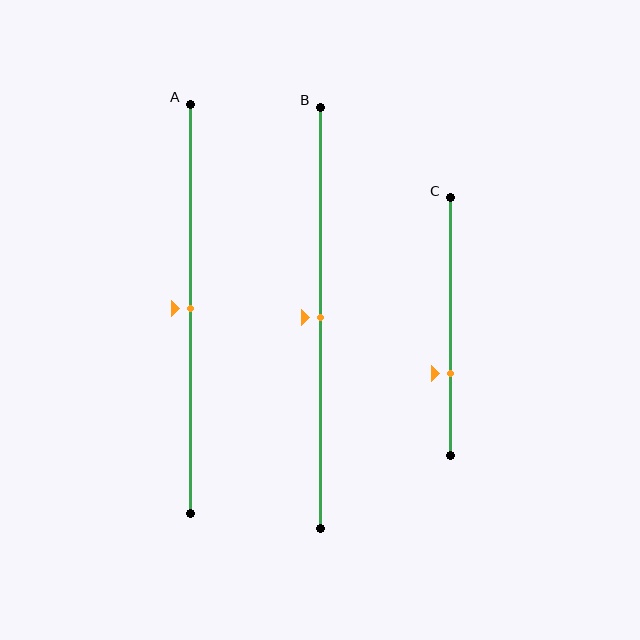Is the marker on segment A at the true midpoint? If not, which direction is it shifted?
Yes, the marker on segment A is at the true midpoint.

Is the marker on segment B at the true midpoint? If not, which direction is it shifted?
Yes, the marker on segment B is at the true midpoint.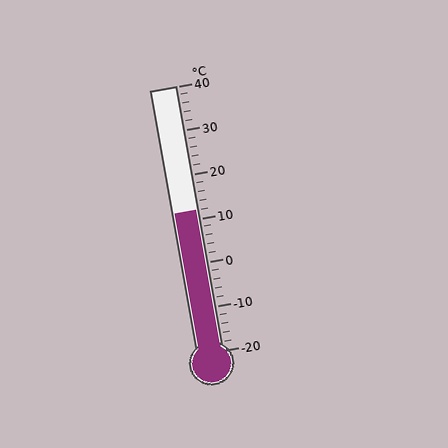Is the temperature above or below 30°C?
The temperature is below 30°C.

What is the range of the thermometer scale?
The thermometer scale ranges from -20°C to 40°C.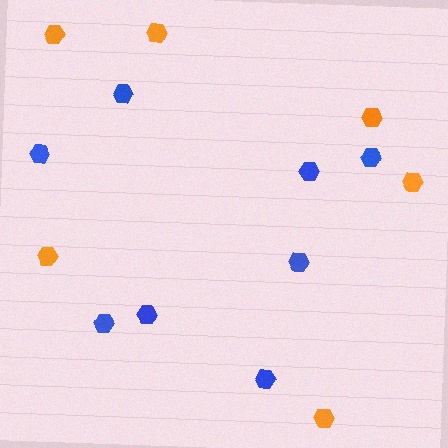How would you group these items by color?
There are 2 groups: one group of orange hexagons (6) and one group of blue hexagons (8).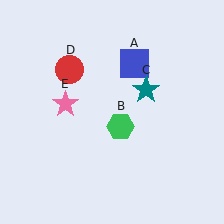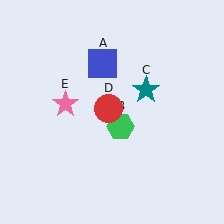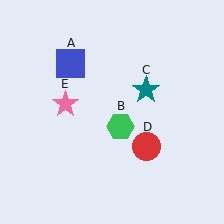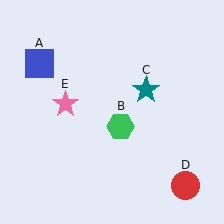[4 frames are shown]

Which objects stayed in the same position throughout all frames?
Green hexagon (object B) and teal star (object C) and pink star (object E) remained stationary.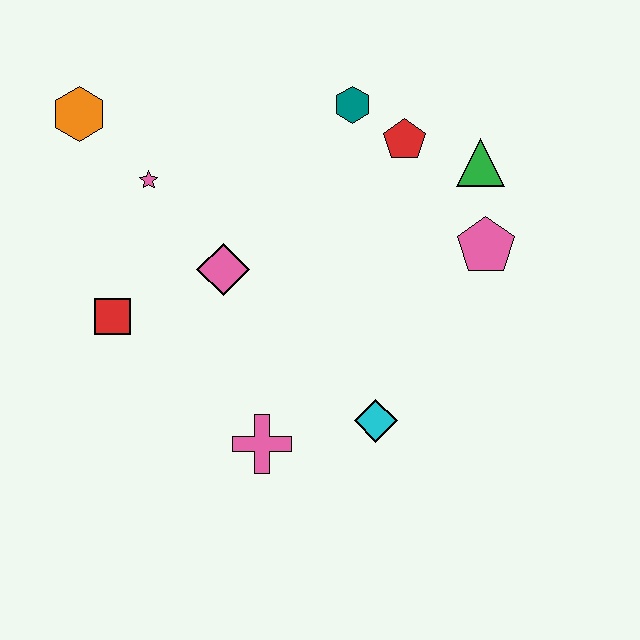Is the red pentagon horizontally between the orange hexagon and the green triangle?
Yes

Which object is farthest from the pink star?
The pink pentagon is farthest from the pink star.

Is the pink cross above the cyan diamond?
No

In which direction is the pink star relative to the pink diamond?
The pink star is above the pink diamond.